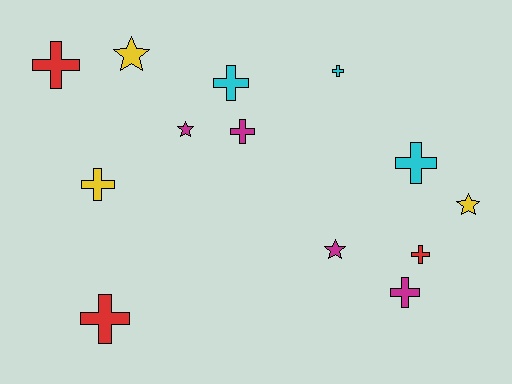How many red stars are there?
There are no red stars.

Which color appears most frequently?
Magenta, with 4 objects.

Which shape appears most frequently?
Cross, with 9 objects.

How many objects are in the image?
There are 13 objects.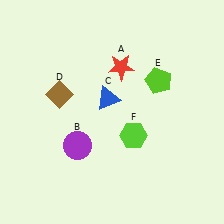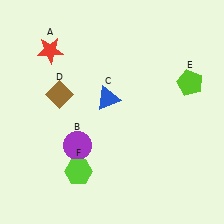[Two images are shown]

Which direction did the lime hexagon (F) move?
The lime hexagon (F) moved left.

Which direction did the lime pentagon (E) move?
The lime pentagon (E) moved right.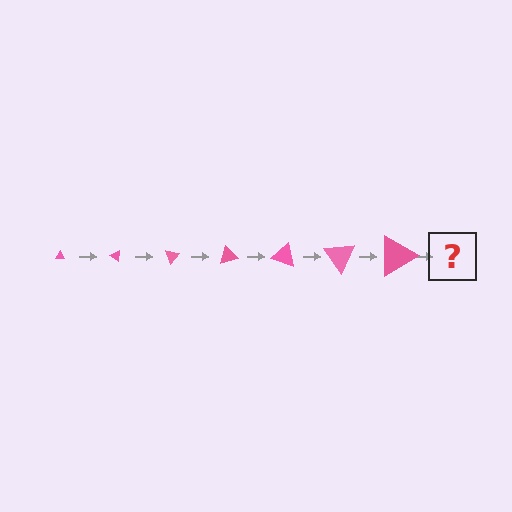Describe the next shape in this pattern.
It should be a triangle, larger than the previous one and rotated 245 degrees from the start.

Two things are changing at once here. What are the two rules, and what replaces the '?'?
The two rules are that the triangle grows larger each step and it rotates 35 degrees each step. The '?' should be a triangle, larger than the previous one and rotated 245 degrees from the start.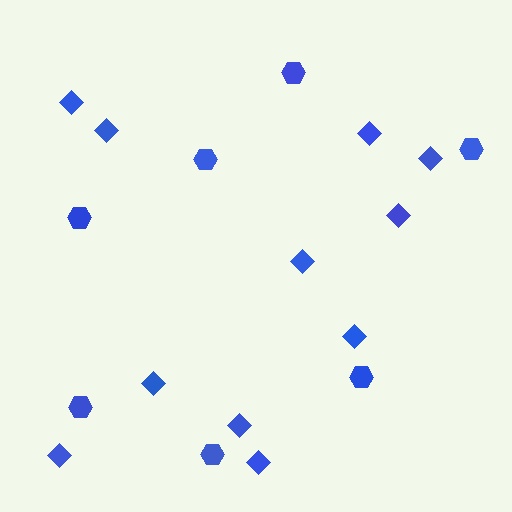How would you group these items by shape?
There are 2 groups: one group of diamonds (11) and one group of hexagons (7).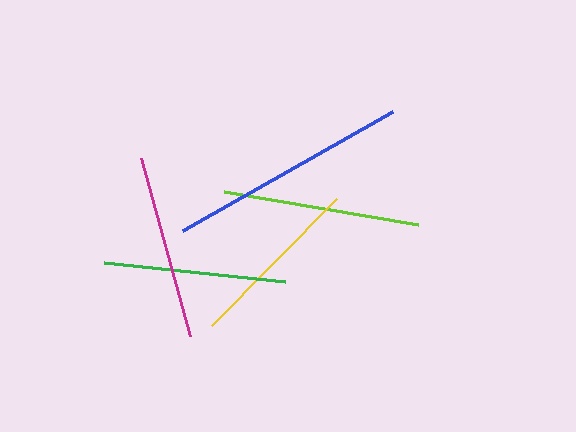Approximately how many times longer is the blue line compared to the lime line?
The blue line is approximately 1.2 times the length of the lime line.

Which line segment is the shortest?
The yellow line is the shortest at approximately 178 pixels.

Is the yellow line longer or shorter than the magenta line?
The magenta line is longer than the yellow line.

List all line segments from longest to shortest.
From longest to shortest: blue, lime, magenta, green, yellow.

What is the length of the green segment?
The green segment is approximately 182 pixels long.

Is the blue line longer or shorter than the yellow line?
The blue line is longer than the yellow line.